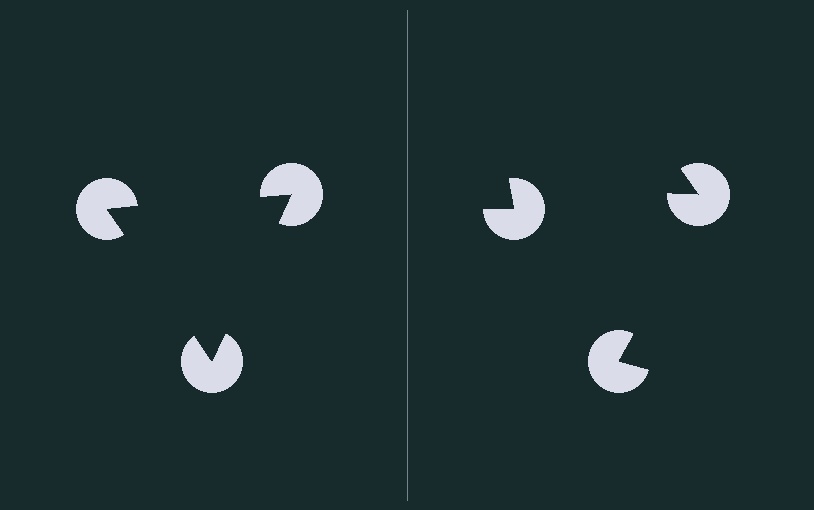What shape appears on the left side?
An illusory triangle.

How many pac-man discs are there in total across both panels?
6 — 3 on each side.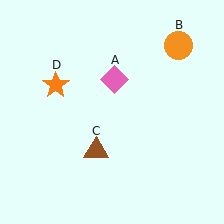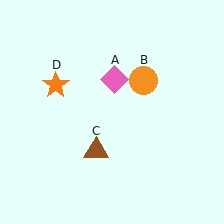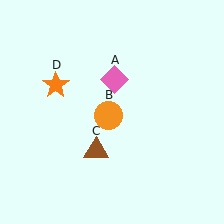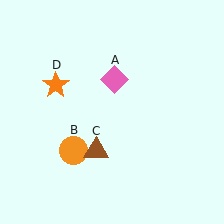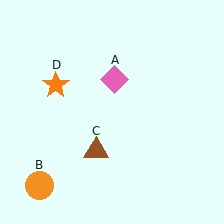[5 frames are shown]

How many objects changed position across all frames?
1 object changed position: orange circle (object B).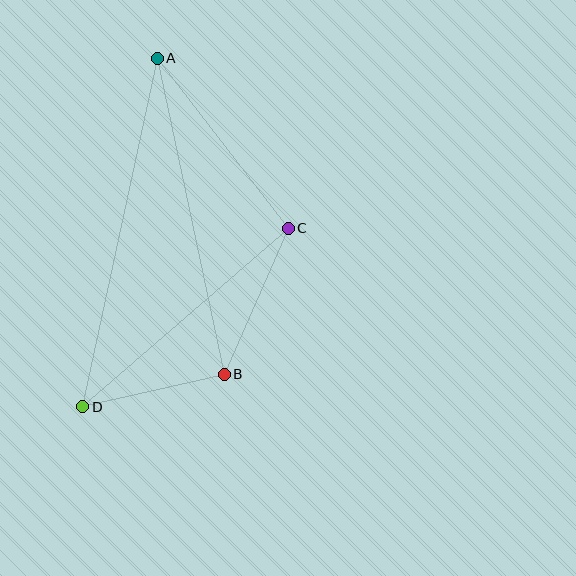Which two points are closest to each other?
Points B and D are closest to each other.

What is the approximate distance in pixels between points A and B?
The distance between A and B is approximately 323 pixels.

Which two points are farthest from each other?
Points A and D are farthest from each other.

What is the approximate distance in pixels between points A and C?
The distance between A and C is approximately 215 pixels.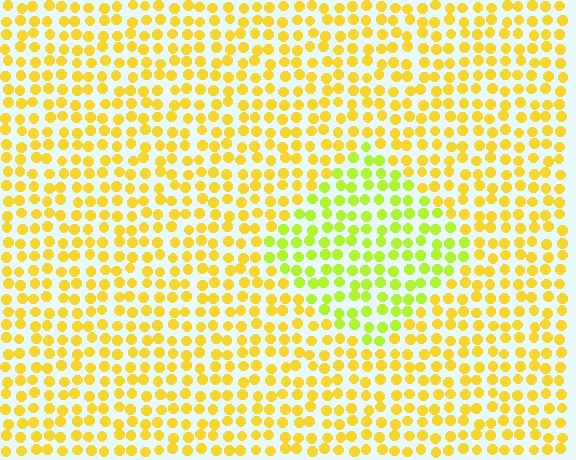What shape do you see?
I see a diamond.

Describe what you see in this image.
The image is filled with small yellow elements in a uniform arrangement. A diamond-shaped region is visible where the elements are tinted to a slightly different hue, forming a subtle color boundary.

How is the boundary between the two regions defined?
The boundary is defined purely by a slight shift in hue (about 31 degrees). Spacing, size, and orientation are identical on both sides.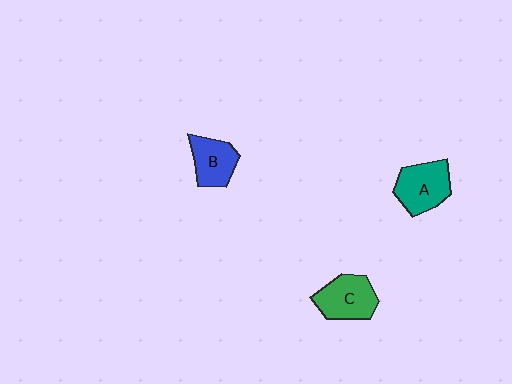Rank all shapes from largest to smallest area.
From largest to smallest: A (teal), C (green), B (blue).